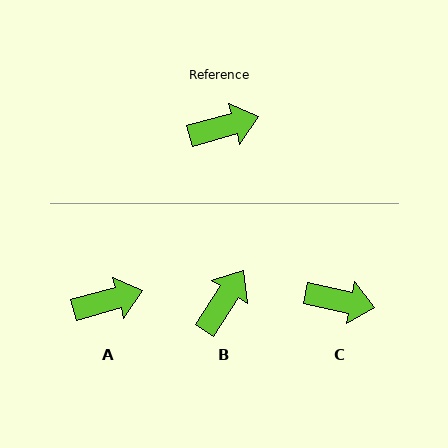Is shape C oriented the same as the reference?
No, it is off by about 28 degrees.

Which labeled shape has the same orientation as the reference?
A.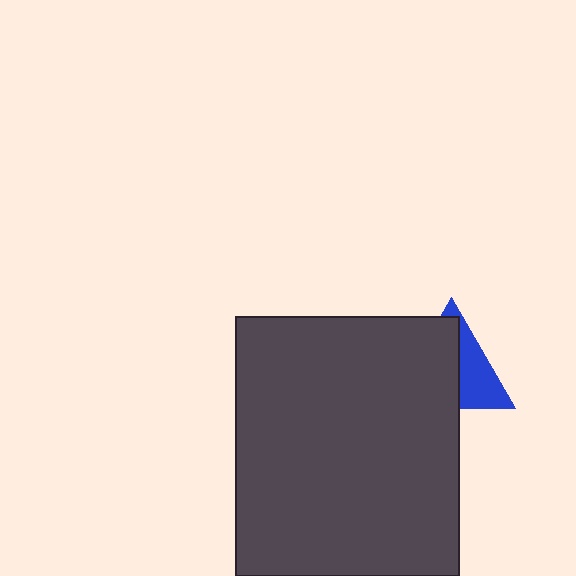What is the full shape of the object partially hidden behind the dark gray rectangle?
The partially hidden object is a blue triangle.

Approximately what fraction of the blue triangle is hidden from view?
Roughly 59% of the blue triangle is hidden behind the dark gray rectangle.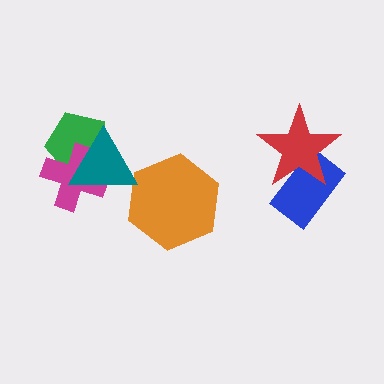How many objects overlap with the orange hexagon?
1 object overlaps with the orange hexagon.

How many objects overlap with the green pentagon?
2 objects overlap with the green pentagon.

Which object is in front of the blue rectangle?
The red star is in front of the blue rectangle.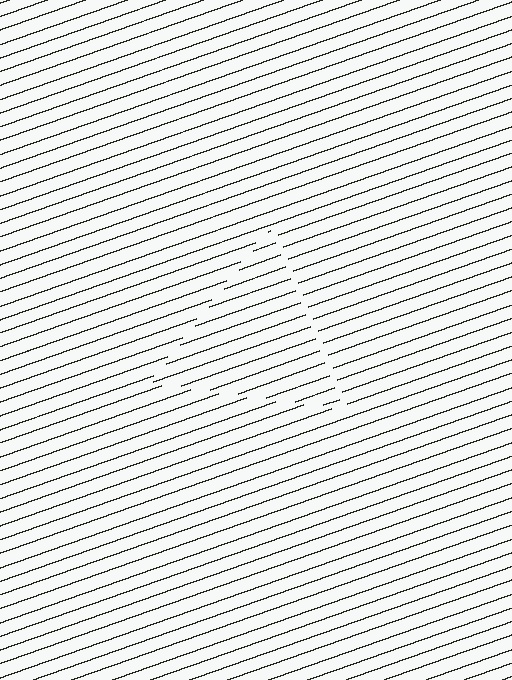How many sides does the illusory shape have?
3 sides — the line-ends trace a triangle.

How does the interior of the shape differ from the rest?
The interior of the shape contains the same grating, shifted by half a period — the contour is defined by the phase discontinuity where line-ends from the inner and outer gratings abut.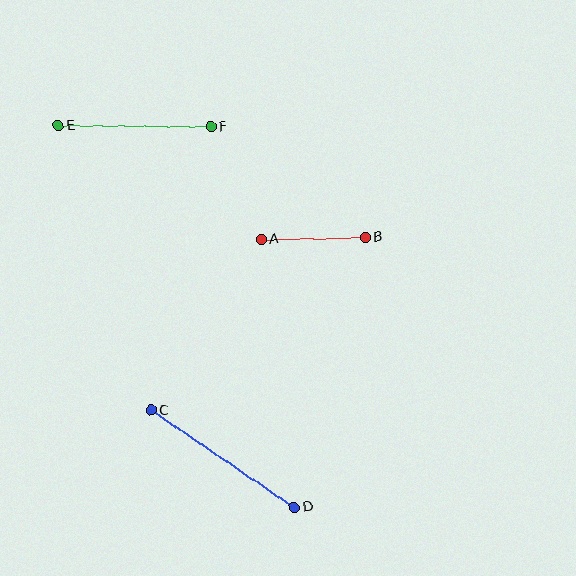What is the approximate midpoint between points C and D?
The midpoint is at approximately (223, 459) pixels.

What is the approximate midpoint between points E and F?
The midpoint is at approximately (135, 126) pixels.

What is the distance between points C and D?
The distance is approximately 173 pixels.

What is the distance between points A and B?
The distance is approximately 104 pixels.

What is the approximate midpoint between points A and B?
The midpoint is at approximately (313, 238) pixels.